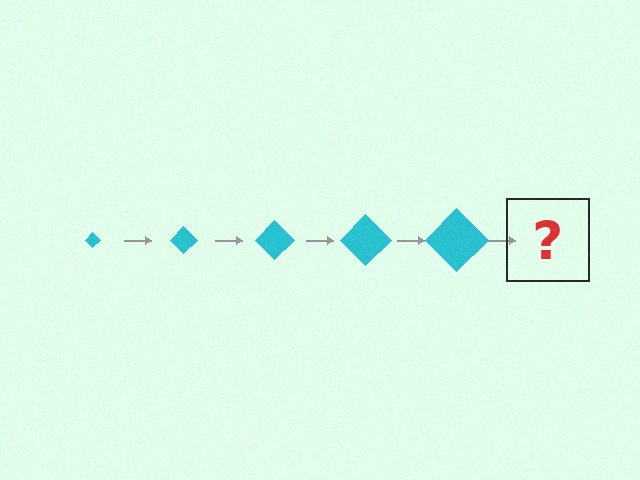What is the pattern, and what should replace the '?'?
The pattern is that the diamond gets progressively larger each step. The '?' should be a cyan diamond, larger than the previous one.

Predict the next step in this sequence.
The next step is a cyan diamond, larger than the previous one.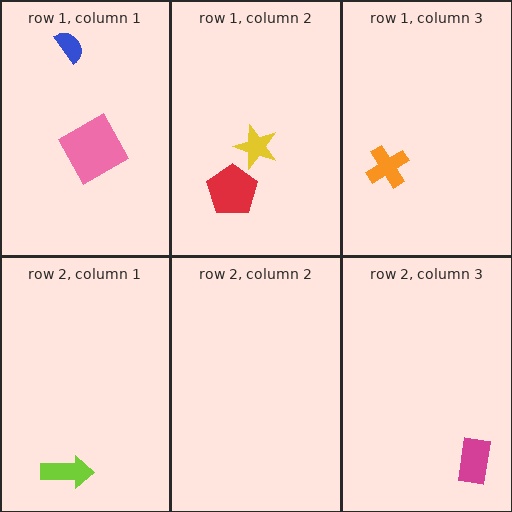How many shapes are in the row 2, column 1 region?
1.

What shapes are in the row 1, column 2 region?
The red pentagon, the yellow star.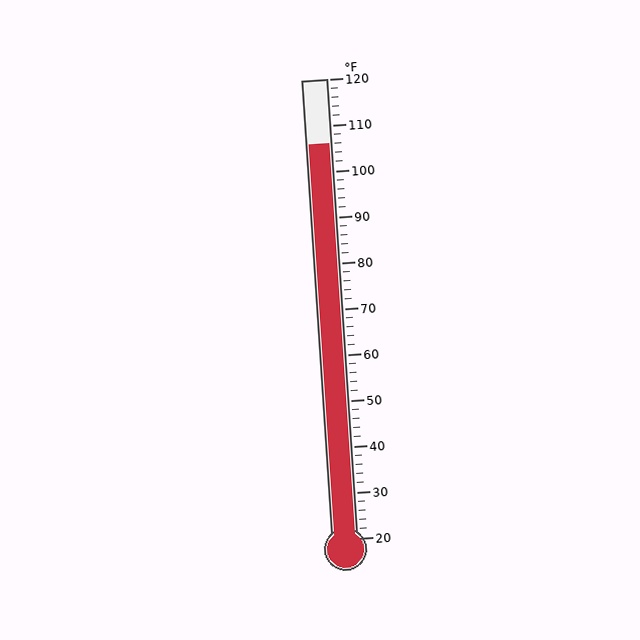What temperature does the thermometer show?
The thermometer shows approximately 106°F.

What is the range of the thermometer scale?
The thermometer scale ranges from 20°F to 120°F.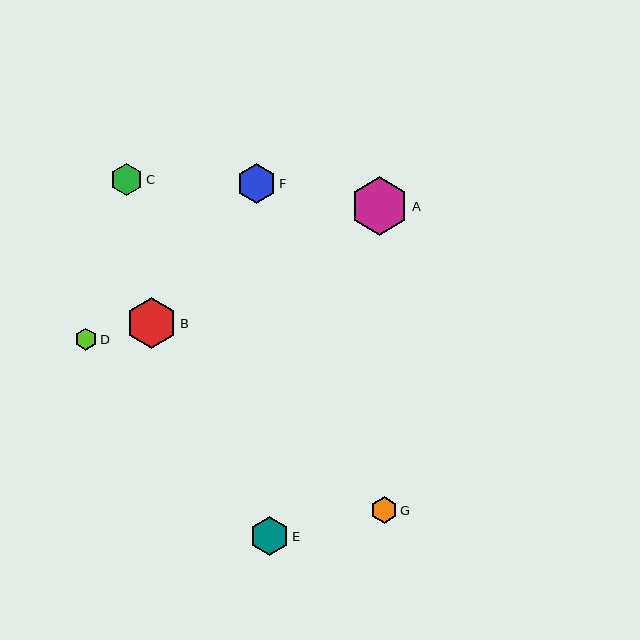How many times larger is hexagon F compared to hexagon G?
Hexagon F is approximately 1.5 times the size of hexagon G.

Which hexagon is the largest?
Hexagon A is the largest with a size of approximately 58 pixels.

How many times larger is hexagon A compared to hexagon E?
Hexagon A is approximately 1.5 times the size of hexagon E.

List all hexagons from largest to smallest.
From largest to smallest: A, B, F, E, C, G, D.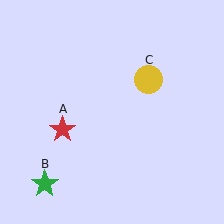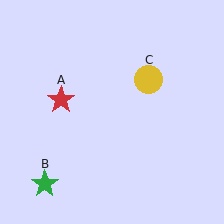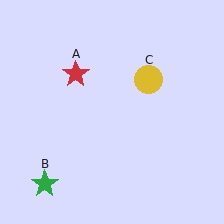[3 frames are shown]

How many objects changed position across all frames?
1 object changed position: red star (object A).